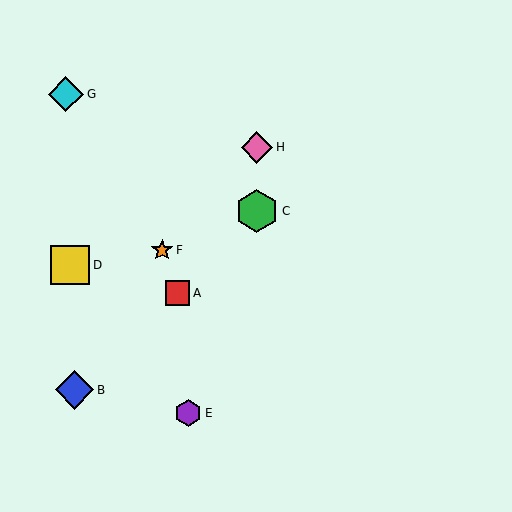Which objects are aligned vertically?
Objects C, H are aligned vertically.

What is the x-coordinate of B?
Object B is at x≈75.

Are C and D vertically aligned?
No, C is at x≈257 and D is at x≈70.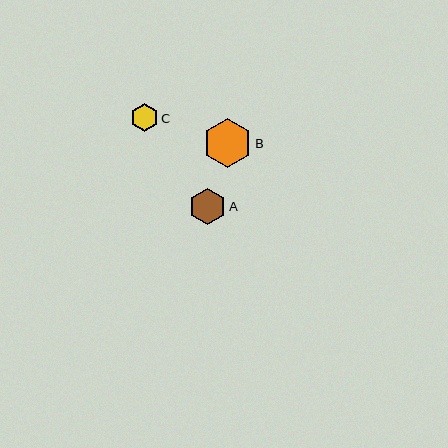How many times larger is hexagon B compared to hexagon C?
Hexagon B is approximately 1.8 times the size of hexagon C.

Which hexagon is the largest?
Hexagon B is the largest with a size of approximately 49 pixels.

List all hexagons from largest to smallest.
From largest to smallest: B, A, C.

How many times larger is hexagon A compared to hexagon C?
Hexagon A is approximately 1.3 times the size of hexagon C.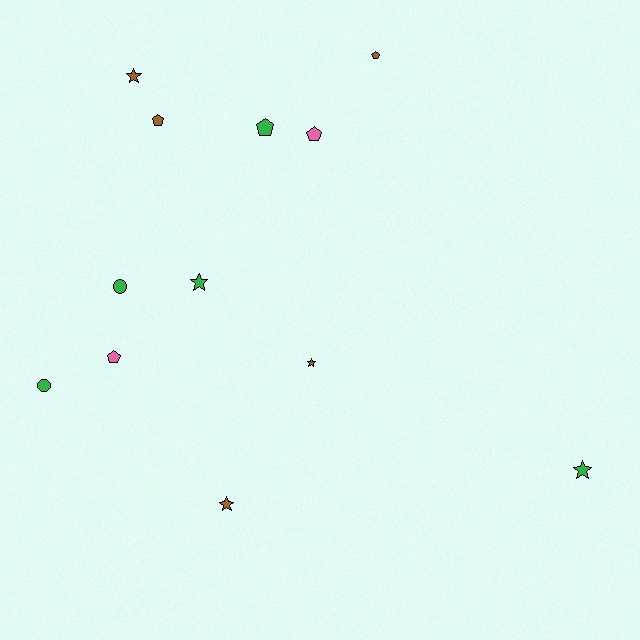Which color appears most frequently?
Brown, with 5 objects.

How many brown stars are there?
There are 3 brown stars.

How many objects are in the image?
There are 12 objects.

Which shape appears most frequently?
Star, with 5 objects.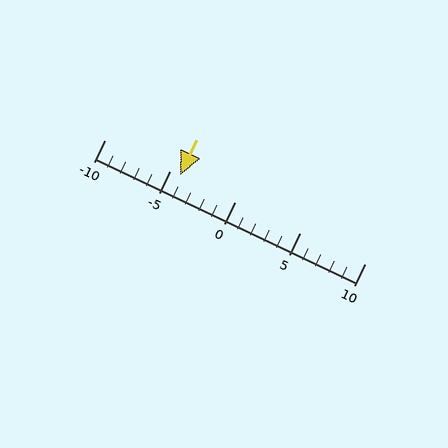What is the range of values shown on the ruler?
The ruler shows values from -10 to 10.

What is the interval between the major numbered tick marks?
The major tick marks are spaced 5 units apart.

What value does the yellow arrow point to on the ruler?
The yellow arrow points to approximately -4.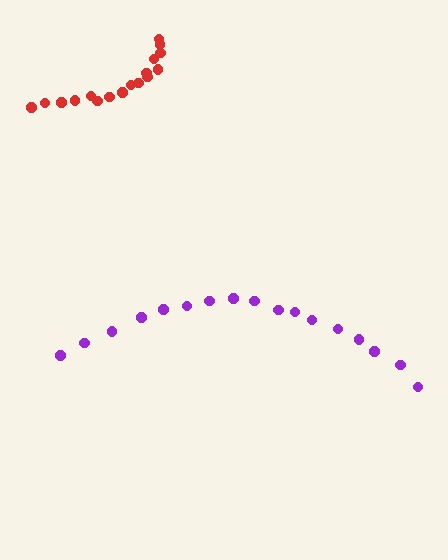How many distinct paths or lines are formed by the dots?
There are 2 distinct paths.